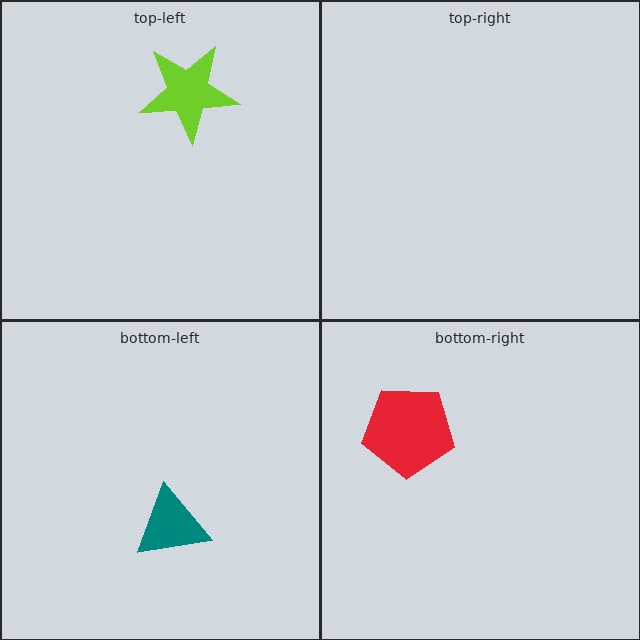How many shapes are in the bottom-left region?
1.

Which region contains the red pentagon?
The bottom-right region.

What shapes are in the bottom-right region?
The red pentagon.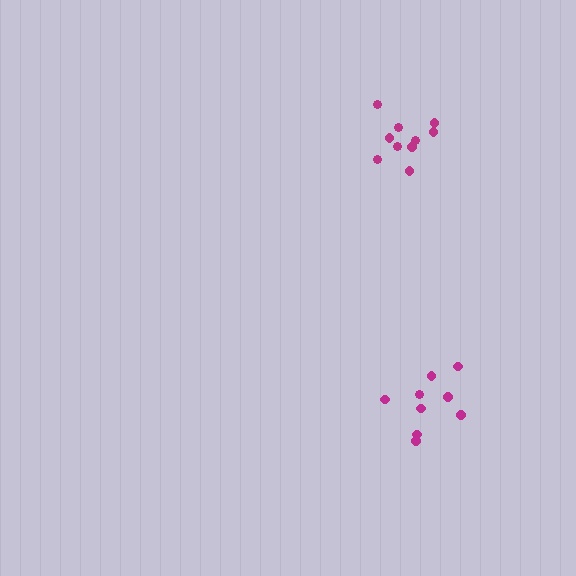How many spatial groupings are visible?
There are 2 spatial groupings.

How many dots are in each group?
Group 1: 9 dots, Group 2: 10 dots (19 total).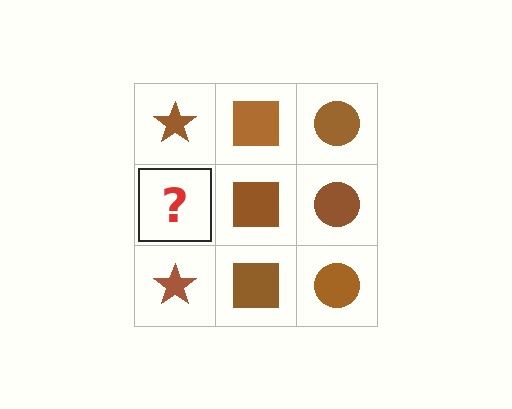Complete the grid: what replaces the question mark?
The question mark should be replaced with a brown star.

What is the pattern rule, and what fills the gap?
The rule is that each column has a consistent shape. The gap should be filled with a brown star.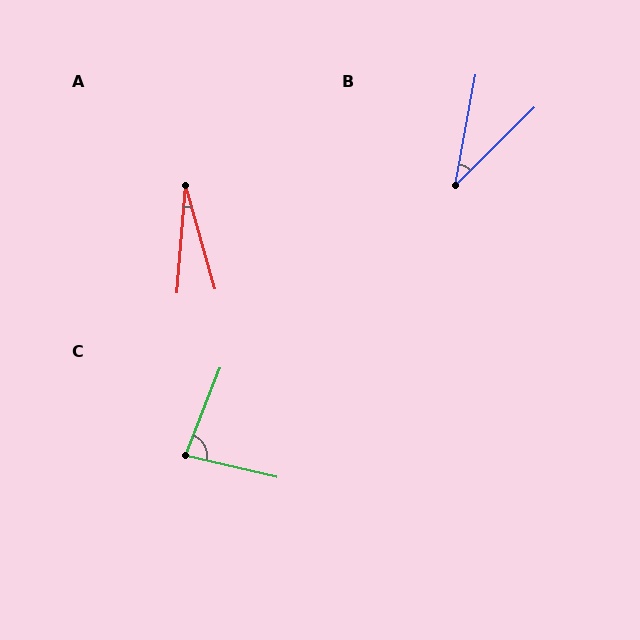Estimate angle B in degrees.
Approximately 35 degrees.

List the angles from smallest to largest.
A (21°), B (35°), C (82°).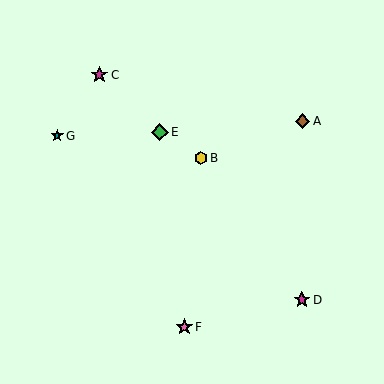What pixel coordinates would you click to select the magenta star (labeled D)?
Click at (302, 300) to select the magenta star D.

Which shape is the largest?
The magenta star (labeled C) is the largest.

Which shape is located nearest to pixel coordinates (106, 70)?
The magenta star (labeled C) at (99, 75) is nearest to that location.